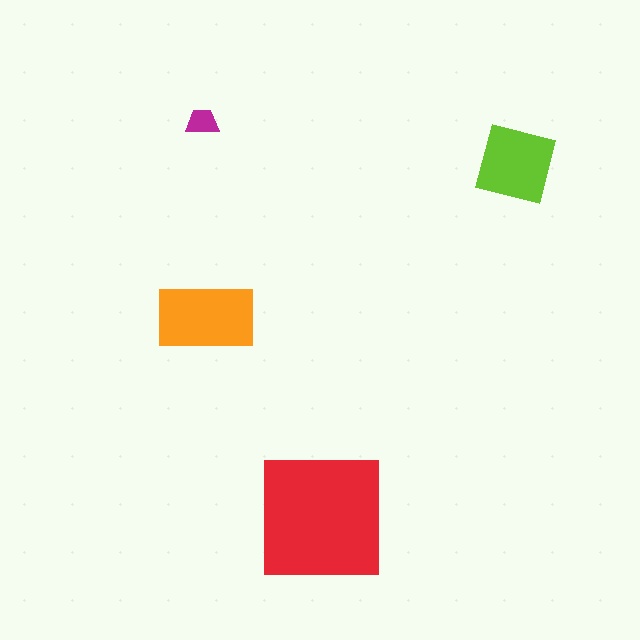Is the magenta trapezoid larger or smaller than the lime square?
Smaller.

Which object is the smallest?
The magenta trapezoid.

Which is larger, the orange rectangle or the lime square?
The orange rectangle.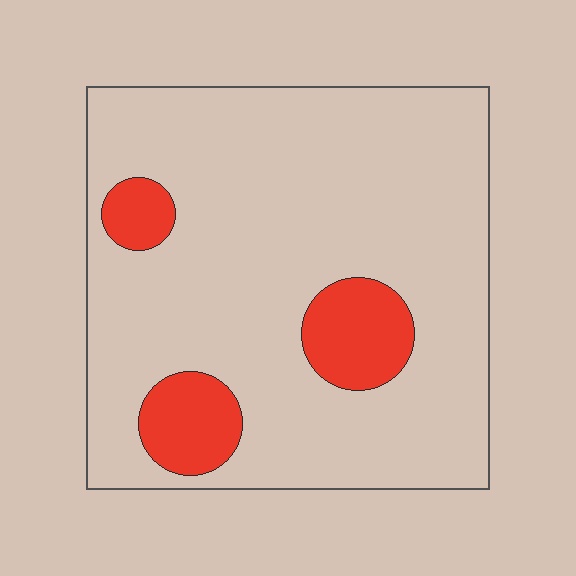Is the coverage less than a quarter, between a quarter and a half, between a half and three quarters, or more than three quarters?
Less than a quarter.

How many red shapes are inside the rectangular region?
3.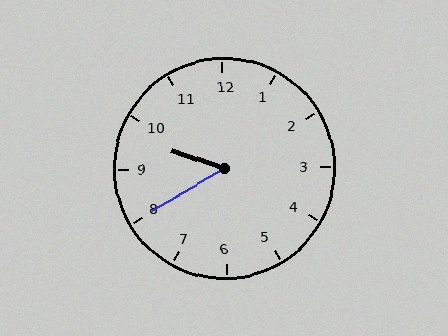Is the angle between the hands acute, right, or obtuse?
It is acute.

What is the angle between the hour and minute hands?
Approximately 50 degrees.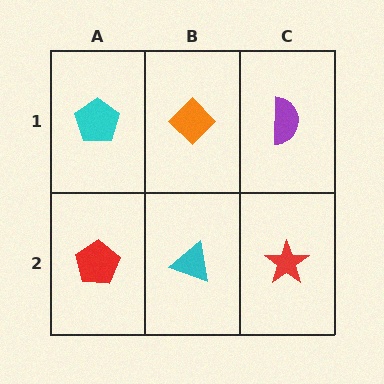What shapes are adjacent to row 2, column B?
An orange diamond (row 1, column B), a red pentagon (row 2, column A), a red star (row 2, column C).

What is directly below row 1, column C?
A red star.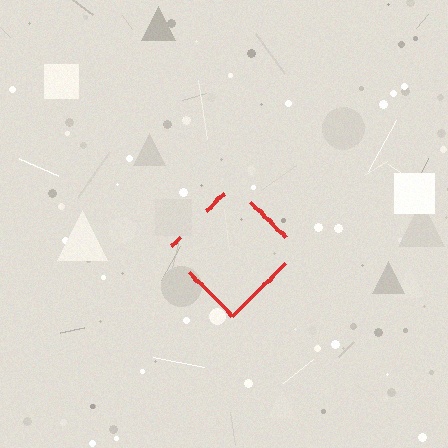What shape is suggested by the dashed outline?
The dashed outline suggests a diamond.